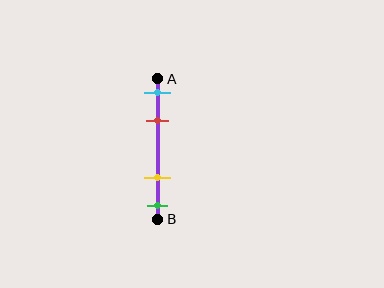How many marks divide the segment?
There are 4 marks dividing the segment.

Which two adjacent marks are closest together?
The cyan and red marks are the closest adjacent pair.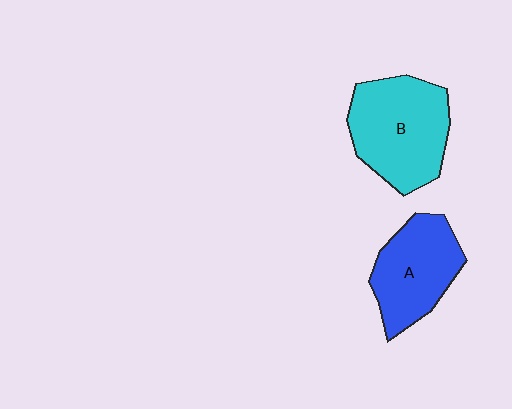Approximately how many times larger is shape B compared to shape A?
Approximately 1.2 times.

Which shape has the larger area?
Shape B (cyan).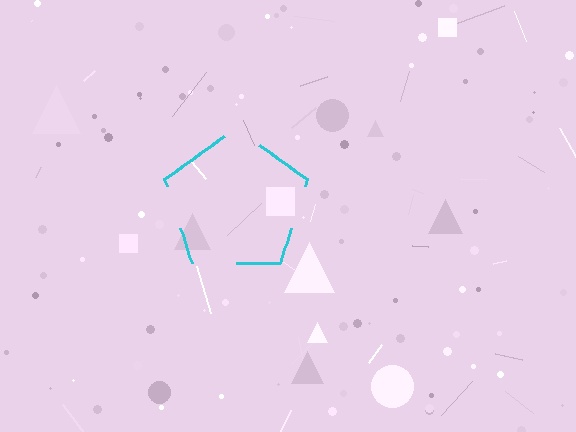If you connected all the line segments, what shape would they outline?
They would outline a pentagon.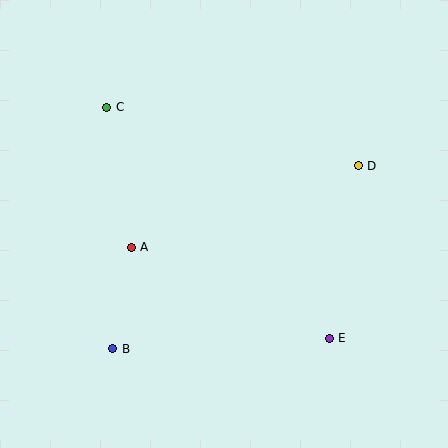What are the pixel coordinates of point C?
Point C is at (107, 107).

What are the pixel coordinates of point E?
Point E is at (329, 338).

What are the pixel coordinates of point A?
Point A is at (131, 247).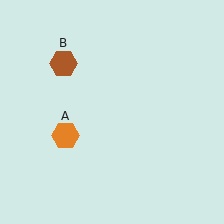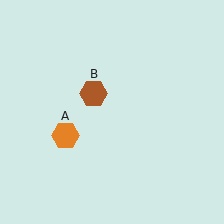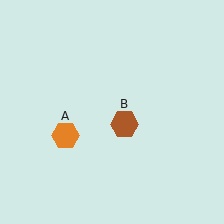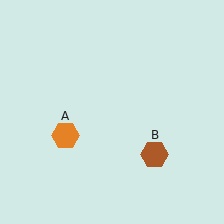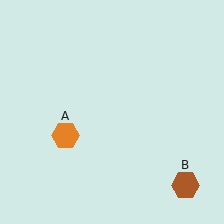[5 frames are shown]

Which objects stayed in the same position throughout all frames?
Orange hexagon (object A) remained stationary.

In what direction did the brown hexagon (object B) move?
The brown hexagon (object B) moved down and to the right.